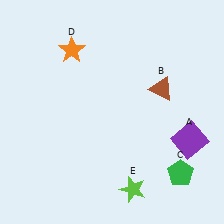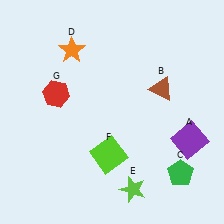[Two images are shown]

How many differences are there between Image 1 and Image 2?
There are 2 differences between the two images.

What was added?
A lime square (F), a red hexagon (G) were added in Image 2.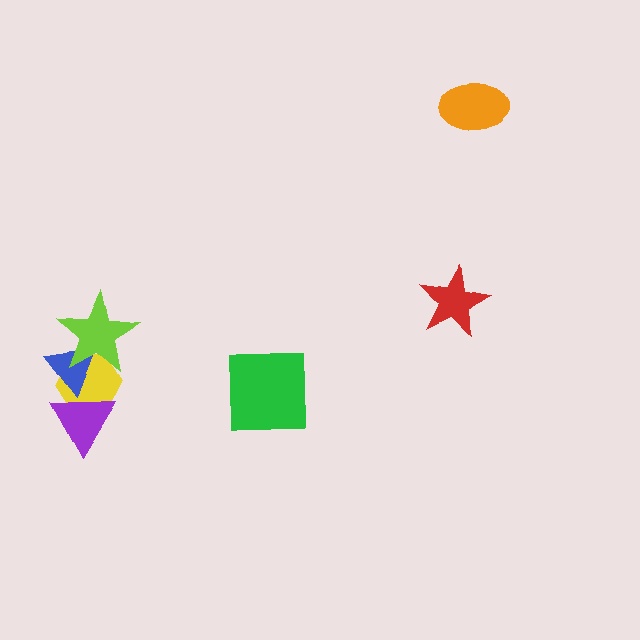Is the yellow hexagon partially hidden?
Yes, it is partially covered by another shape.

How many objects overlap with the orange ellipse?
0 objects overlap with the orange ellipse.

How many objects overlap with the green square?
0 objects overlap with the green square.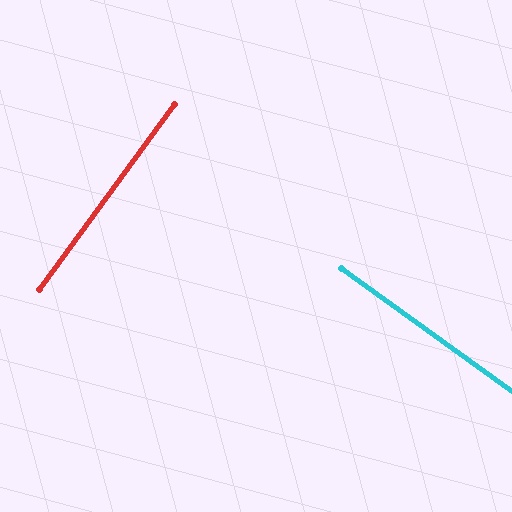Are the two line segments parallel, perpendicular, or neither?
Perpendicular — they meet at approximately 90°.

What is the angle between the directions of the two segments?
Approximately 90 degrees.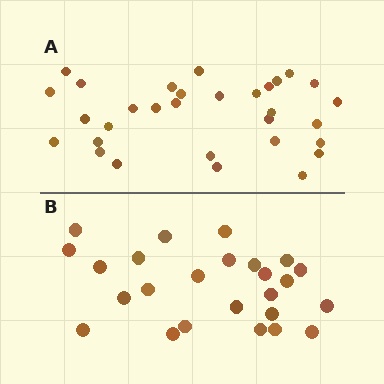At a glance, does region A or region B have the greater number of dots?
Region A (the top region) has more dots.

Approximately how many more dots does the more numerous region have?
Region A has about 6 more dots than region B.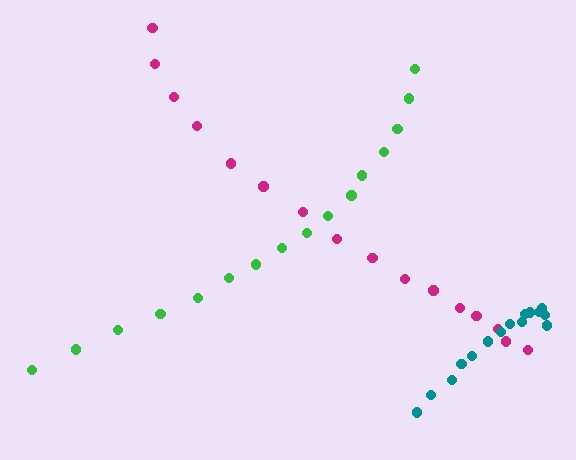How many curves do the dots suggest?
There are 3 distinct paths.